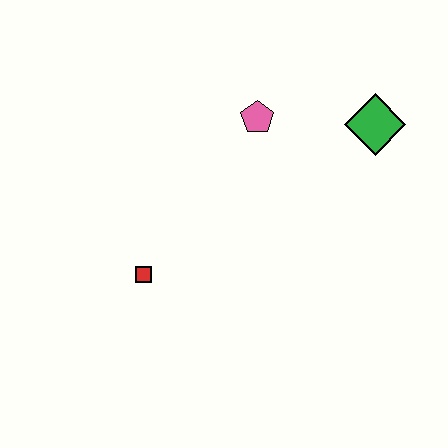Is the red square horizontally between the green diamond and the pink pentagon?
No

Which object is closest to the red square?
The pink pentagon is closest to the red square.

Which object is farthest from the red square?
The green diamond is farthest from the red square.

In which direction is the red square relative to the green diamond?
The red square is to the left of the green diamond.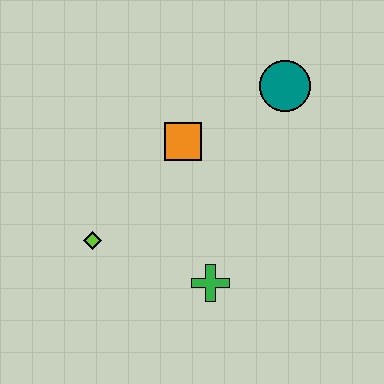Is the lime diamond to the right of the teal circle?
No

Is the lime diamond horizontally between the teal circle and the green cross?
No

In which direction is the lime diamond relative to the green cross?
The lime diamond is to the left of the green cross.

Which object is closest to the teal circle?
The orange square is closest to the teal circle.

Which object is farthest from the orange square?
The green cross is farthest from the orange square.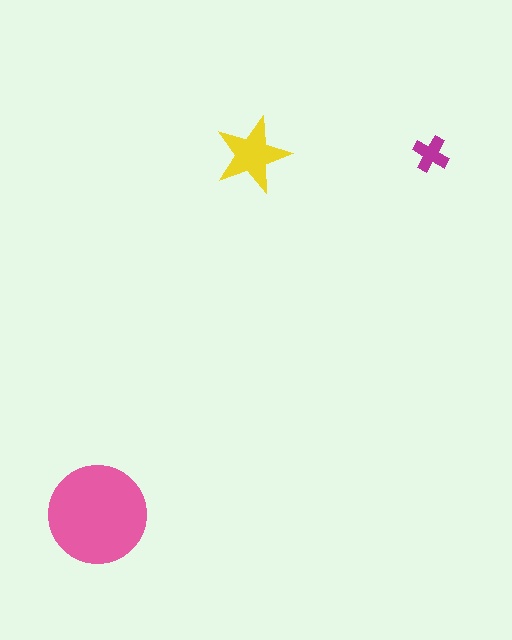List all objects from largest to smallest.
The pink circle, the yellow star, the magenta cross.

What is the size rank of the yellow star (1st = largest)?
2nd.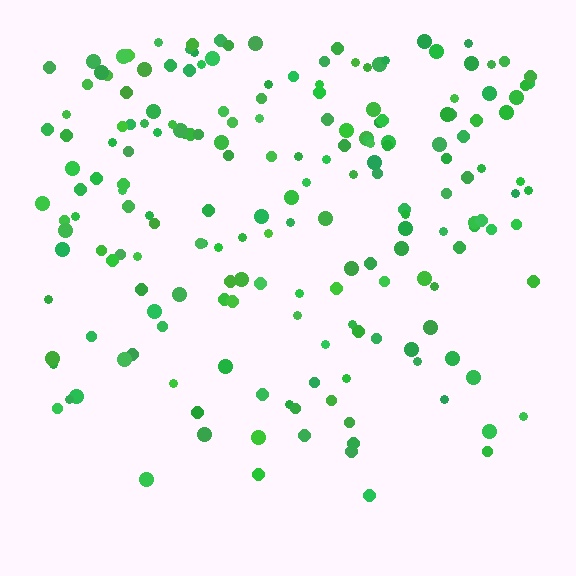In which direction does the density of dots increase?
From bottom to top, with the top side densest.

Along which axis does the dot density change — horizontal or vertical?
Vertical.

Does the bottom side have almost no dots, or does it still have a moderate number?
Still a moderate number, just noticeably fewer than the top.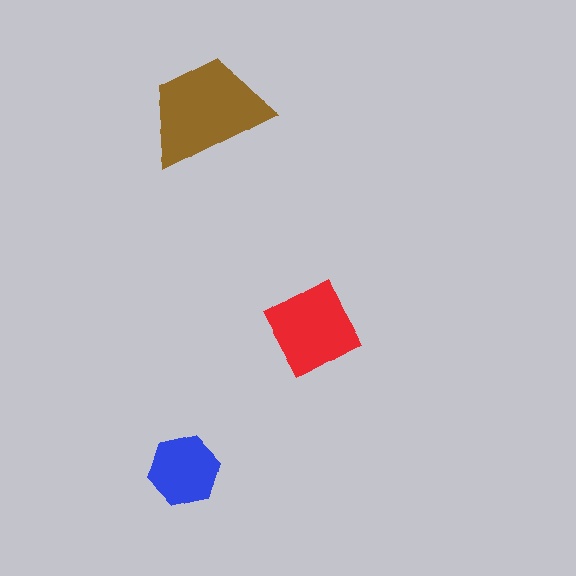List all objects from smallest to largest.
The blue hexagon, the red square, the brown trapezoid.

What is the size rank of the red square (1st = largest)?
2nd.